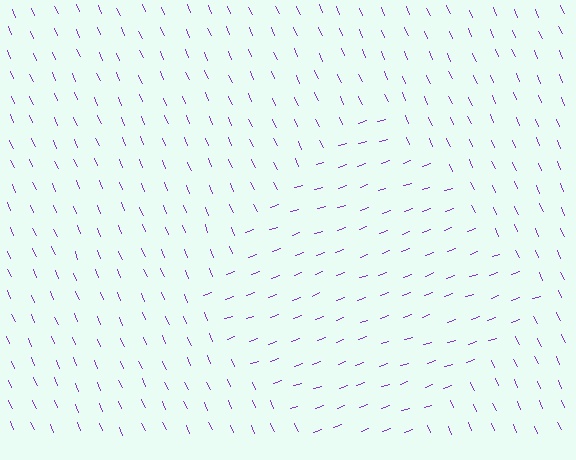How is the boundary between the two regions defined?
The boundary is defined purely by a change in line orientation (approximately 86 degrees difference). All lines are the same color and thickness.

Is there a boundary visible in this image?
Yes, there is a texture boundary formed by a change in line orientation.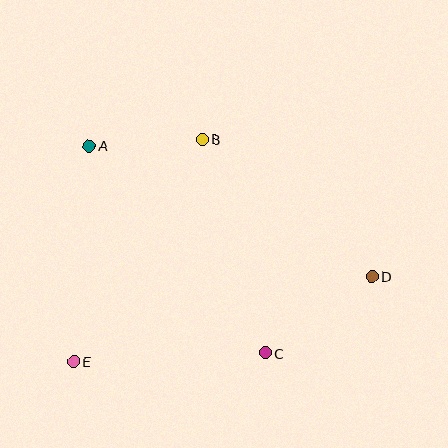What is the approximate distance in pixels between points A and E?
The distance between A and E is approximately 216 pixels.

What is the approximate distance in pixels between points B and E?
The distance between B and E is approximately 257 pixels.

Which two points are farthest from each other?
Points A and D are farthest from each other.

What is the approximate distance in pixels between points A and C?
The distance between A and C is approximately 271 pixels.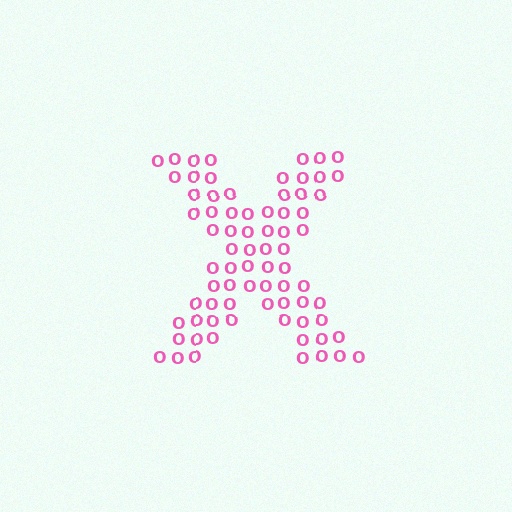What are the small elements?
The small elements are letter O's.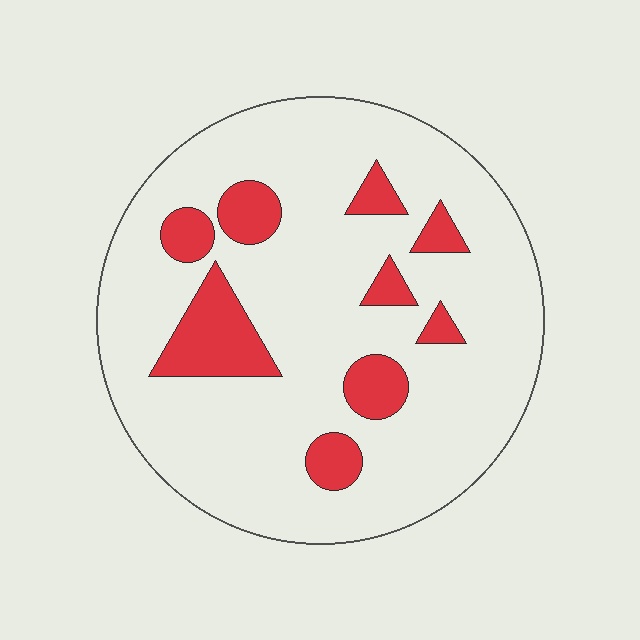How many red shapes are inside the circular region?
9.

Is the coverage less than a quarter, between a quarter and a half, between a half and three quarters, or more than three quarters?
Less than a quarter.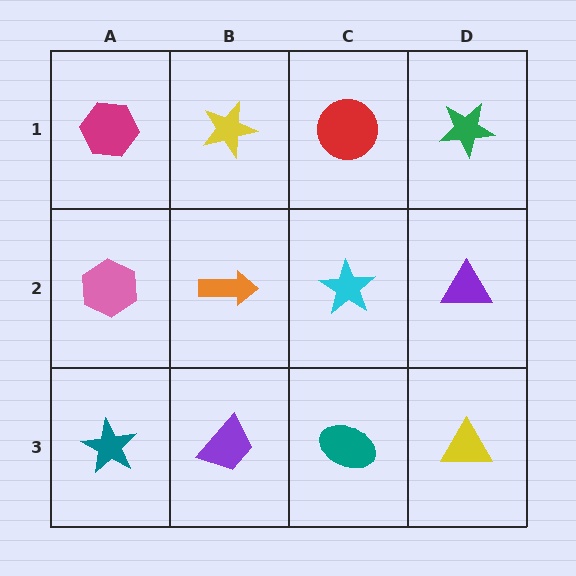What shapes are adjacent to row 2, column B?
A yellow star (row 1, column B), a purple trapezoid (row 3, column B), a pink hexagon (row 2, column A), a cyan star (row 2, column C).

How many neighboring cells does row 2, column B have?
4.